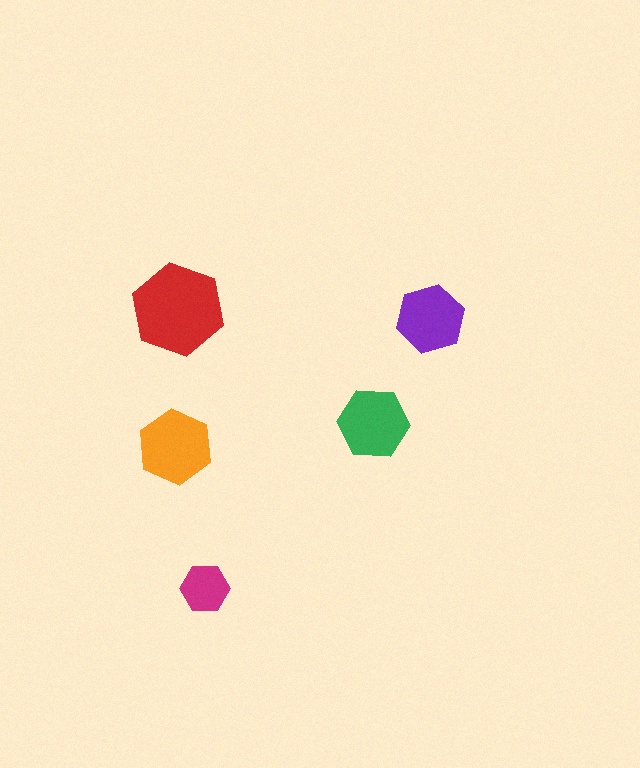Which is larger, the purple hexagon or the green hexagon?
The green one.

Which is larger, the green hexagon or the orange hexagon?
The orange one.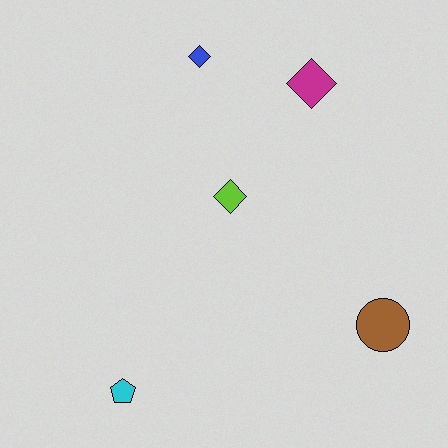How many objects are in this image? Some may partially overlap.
There are 5 objects.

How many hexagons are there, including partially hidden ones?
There are no hexagons.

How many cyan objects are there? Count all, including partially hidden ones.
There is 1 cyan object.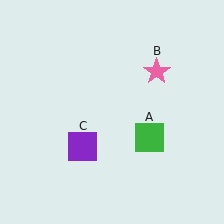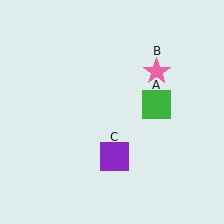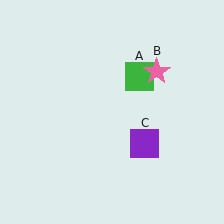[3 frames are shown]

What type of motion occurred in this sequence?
The green square (object A), purple square (object C) rotated counterclockwise around the center of the scene.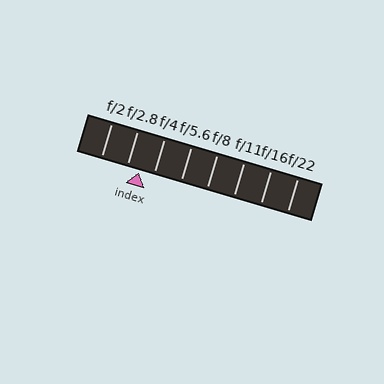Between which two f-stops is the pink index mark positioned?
The index mark is between f/2.8 and f/4.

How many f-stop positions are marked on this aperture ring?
There are 8 f-stop positions marked.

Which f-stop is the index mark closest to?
The index mark is closest to f/2.8.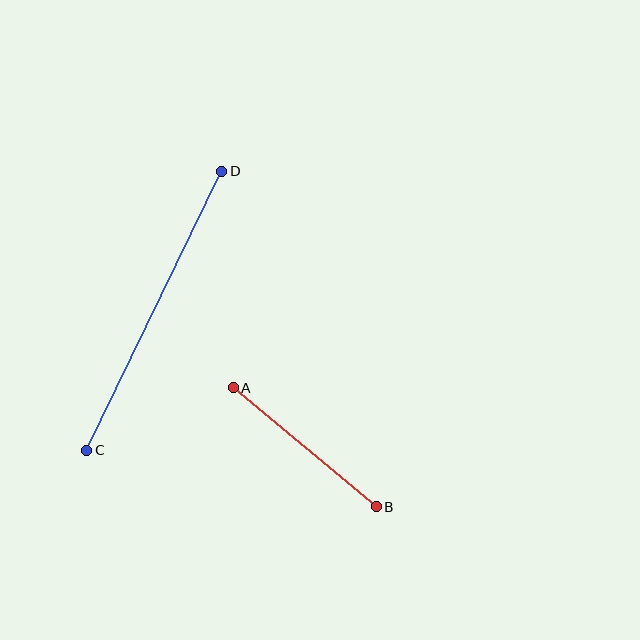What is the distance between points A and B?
The distance is approximately 186 pixels.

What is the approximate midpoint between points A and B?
The midpoint is at approximately (305, 447) pixels.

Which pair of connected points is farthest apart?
Points C and D are farthest apart.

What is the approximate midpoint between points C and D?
The midpoint is at approximately (154, 311) pixels.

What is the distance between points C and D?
The distance is approximately 310 pixels.